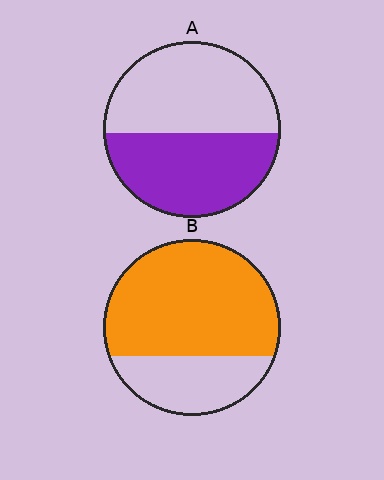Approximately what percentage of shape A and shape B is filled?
A is approximately 45% and B is approximately 70%.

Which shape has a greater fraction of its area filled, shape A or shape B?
Shape B.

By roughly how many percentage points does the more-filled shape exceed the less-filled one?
By roughly 25 percentage points (B over A).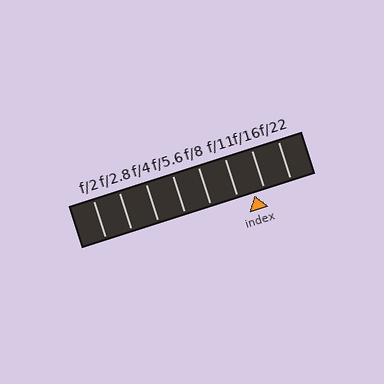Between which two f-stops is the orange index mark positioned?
The index mark is between f/11 and f/16.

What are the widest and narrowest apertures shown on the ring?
The widest aperture shown is f/2 and the narrowest is f/22.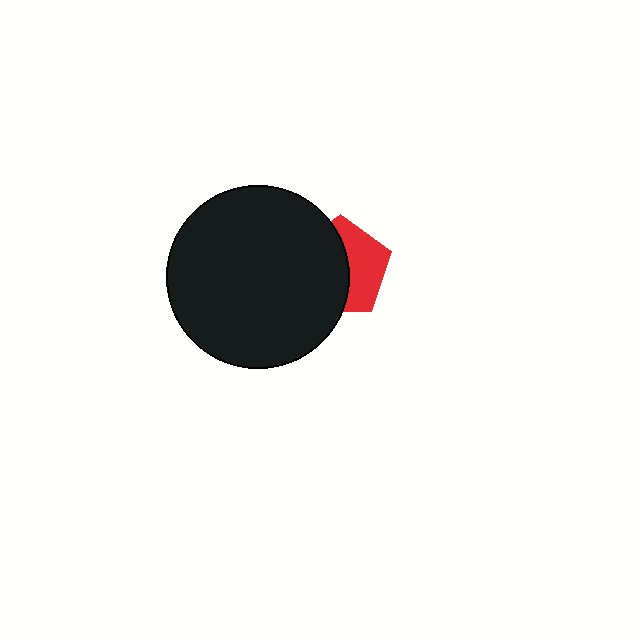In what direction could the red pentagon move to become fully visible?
The red pentagon could move right. That would shift it out from behind the black circle entirely.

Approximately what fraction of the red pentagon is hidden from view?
Roughly 56% of the red pentagon is hidden behind the black circle.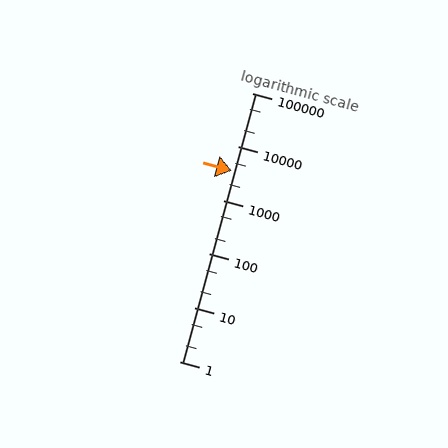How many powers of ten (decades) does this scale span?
The scale spans 5 decades, from 1 to 100000.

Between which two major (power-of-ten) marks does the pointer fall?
The pointer is between 1000 and 10000.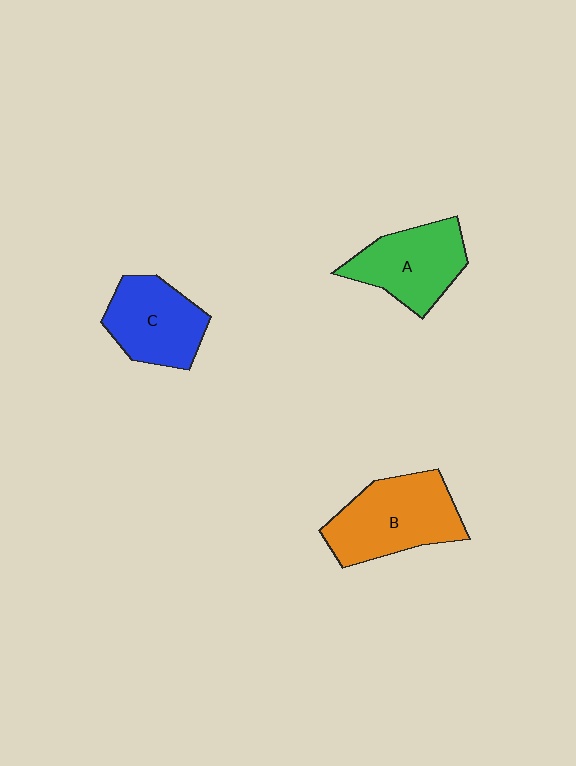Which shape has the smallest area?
Shape C (blue).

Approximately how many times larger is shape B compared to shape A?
Approximately 1.2 times.